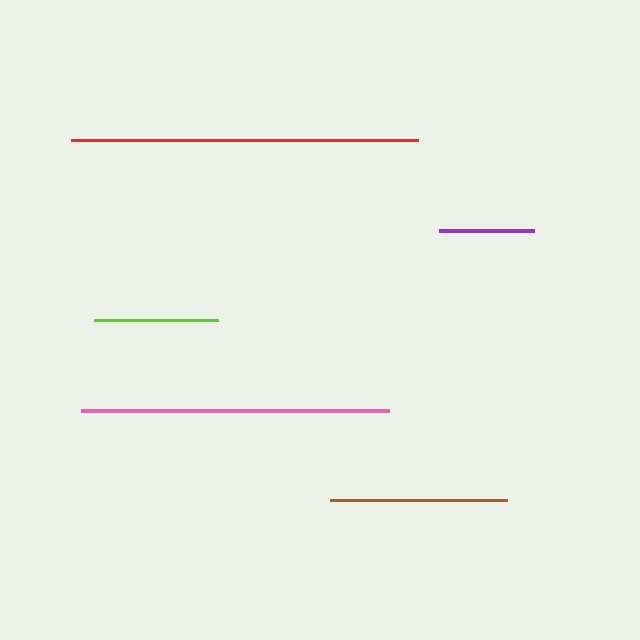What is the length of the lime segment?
The lime segment is approximately 124 pixels long.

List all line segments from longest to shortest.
From longest to shortest: red, pink, brown, lime, purple.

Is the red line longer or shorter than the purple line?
The red line is longer than the purple line.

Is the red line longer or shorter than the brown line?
The red line is longer than the brown line.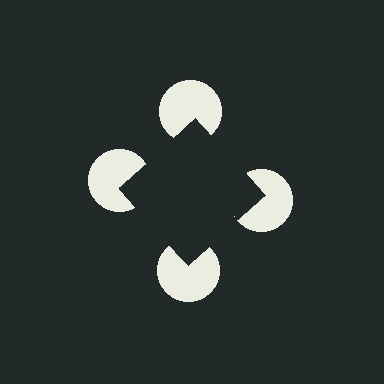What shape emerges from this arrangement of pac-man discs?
An illusory square — its edges are inferred from the aligned wedge cuts in the pac-man discs, not physically drawn.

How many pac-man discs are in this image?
There are 4 — one at each vertex of the illusory square.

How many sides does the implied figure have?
4 sides.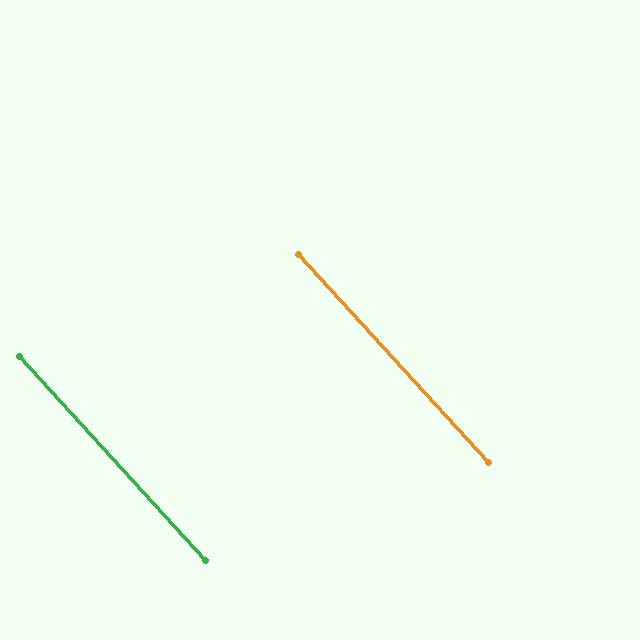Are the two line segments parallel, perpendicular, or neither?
Parallel — their directions differ by only 0.2°.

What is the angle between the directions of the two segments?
Approximately 0 degrees.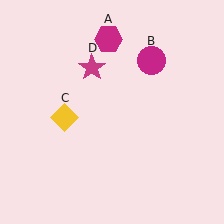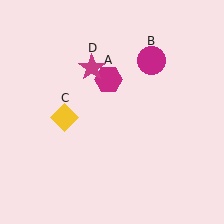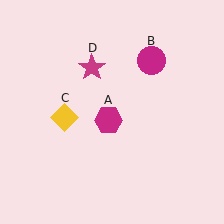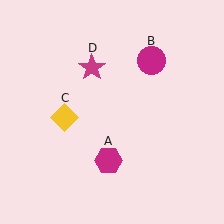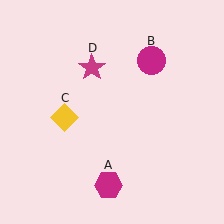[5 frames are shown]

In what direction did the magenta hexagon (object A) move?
The magenta hexagon (object A) moved down.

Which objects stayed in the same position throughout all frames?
Magenta circle (object B) and yellow diamond (object C) and magenta star (object D) remained stationary.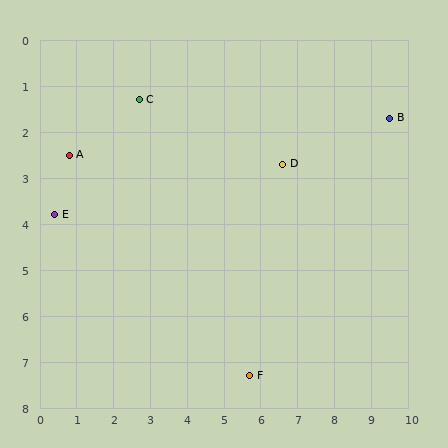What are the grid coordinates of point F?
Point F is at approximately (5.7, 7.3).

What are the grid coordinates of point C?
Point C is at approximately (2.7, 1.3).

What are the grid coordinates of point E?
Point E is at approximately (0.4, 3.8).